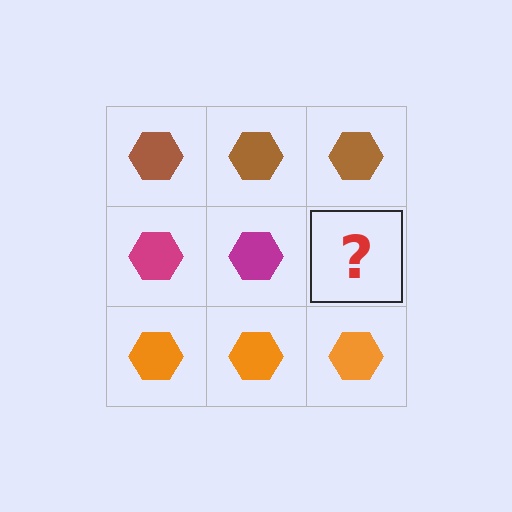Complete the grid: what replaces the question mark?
The question mark should be replaced with a magenta hexagon.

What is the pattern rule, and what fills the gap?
The rule is that each row has a consistent color. The gap should be filled with a magenta hexagon.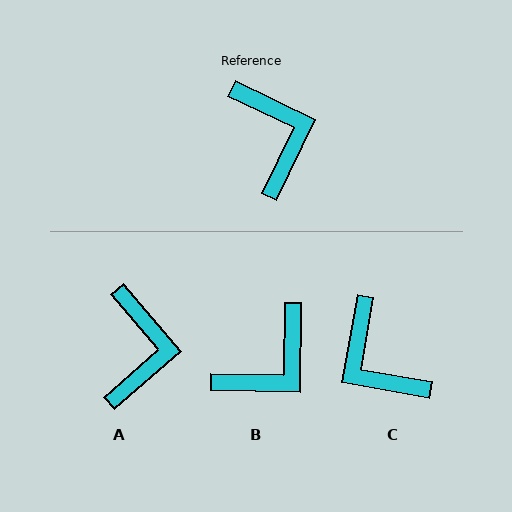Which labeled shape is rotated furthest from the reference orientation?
C, about 165 degrees away.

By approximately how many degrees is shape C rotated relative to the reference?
Approximately 165 degrees clockwise.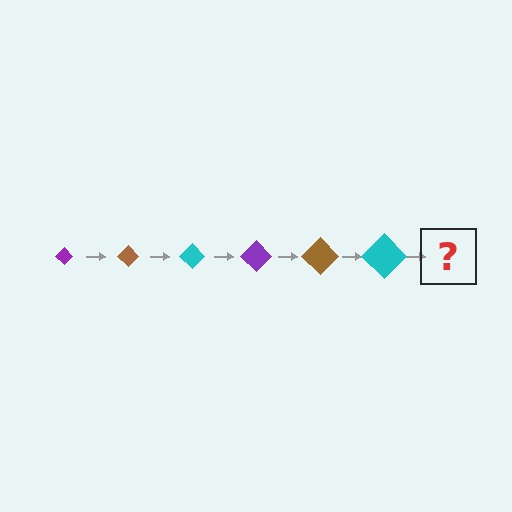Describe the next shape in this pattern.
It should be a purple diamond, larger than the previous one.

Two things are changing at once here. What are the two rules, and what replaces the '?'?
The two rules are that the diamond grows larger each step and the color cycles through purple, brown, and cyan. The '?' should be a purple diamond, larger than the previous one.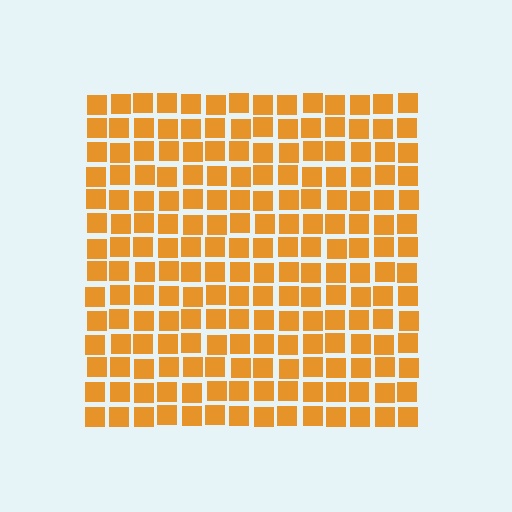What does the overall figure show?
The overall figure shows a square.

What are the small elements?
The small elements are squares.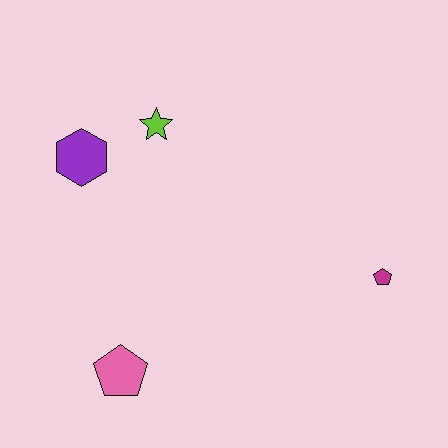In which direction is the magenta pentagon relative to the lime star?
The magenta pentagon is to the right of the lime star.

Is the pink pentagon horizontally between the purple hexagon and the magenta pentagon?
Yes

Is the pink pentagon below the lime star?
Yes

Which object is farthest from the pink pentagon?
The magenta pentagon is farthest from the pink pentagon.